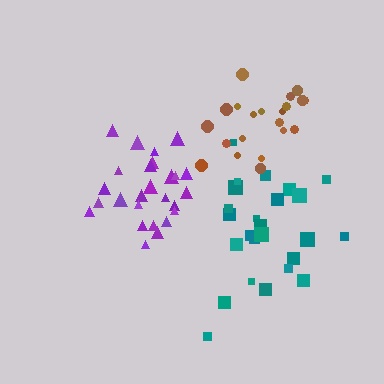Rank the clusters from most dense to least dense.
brown, purple, teal.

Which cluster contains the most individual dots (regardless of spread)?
Purple (26).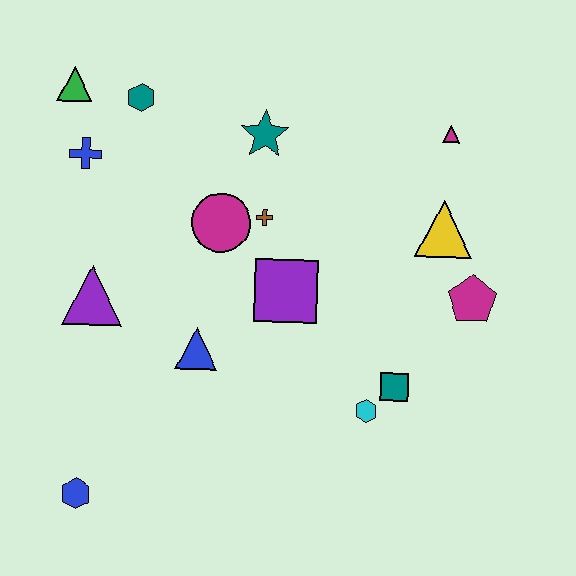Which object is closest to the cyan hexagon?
The teal square is closest to the cyan hexagon.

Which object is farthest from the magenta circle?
The blue hexagon is farthest from the magenta circle.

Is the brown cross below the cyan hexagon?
No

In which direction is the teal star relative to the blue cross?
The teal star is to the right of the blue cross.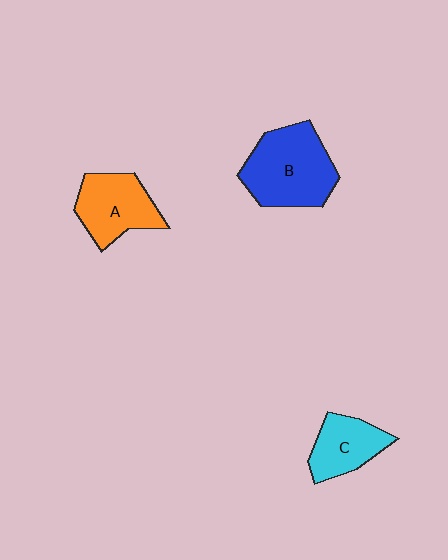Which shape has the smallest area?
Shape C (cyan).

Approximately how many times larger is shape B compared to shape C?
Approximately 1.7 times.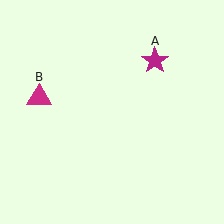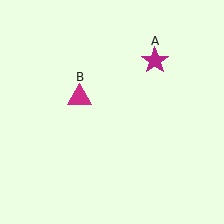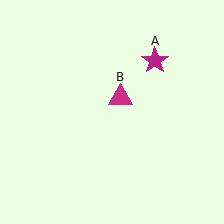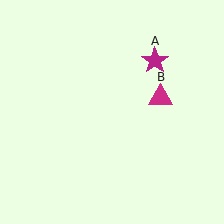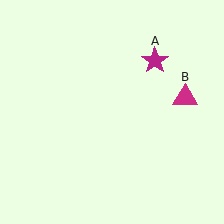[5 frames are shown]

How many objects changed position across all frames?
1 object changed position: magenta triangle (object B).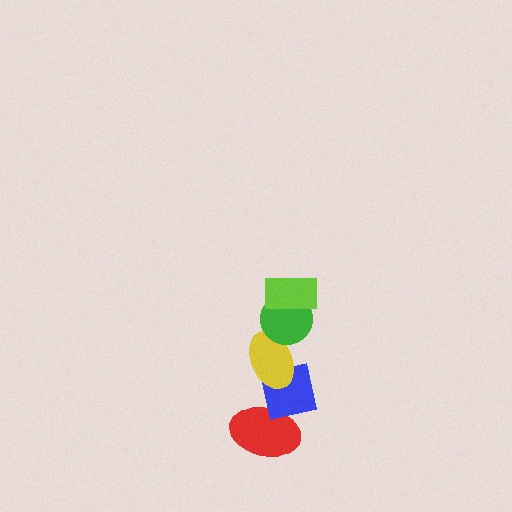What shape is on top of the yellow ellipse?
The green circle is on top of the yellow ellipse.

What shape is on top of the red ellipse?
The blue square is on top of the red ellipse.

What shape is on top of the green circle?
The lime rectangle is on top of the green circle.